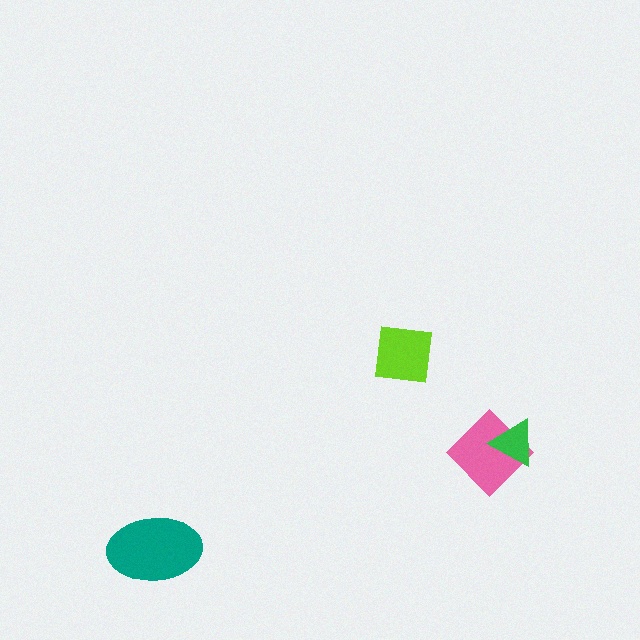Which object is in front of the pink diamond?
The green triangle is in front of the pink diamond.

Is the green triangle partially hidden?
No, no other shape covers it.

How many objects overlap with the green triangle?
1 object overlaps with the green triangle.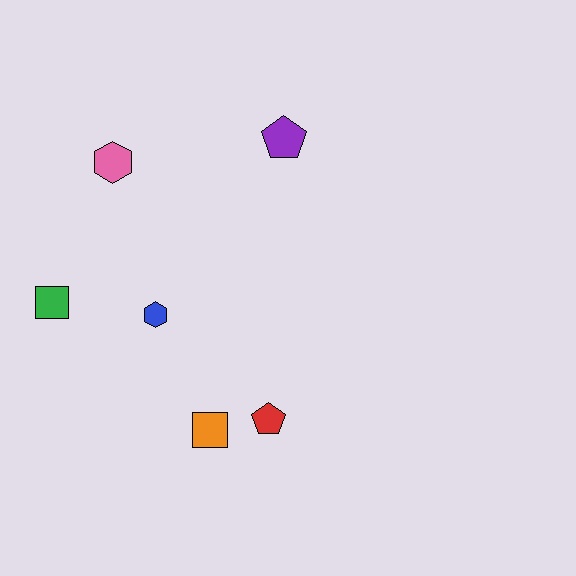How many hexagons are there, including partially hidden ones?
There are 2 hexagons.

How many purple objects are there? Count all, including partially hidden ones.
There is 1 purple object.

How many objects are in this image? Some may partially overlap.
There are 6 objects.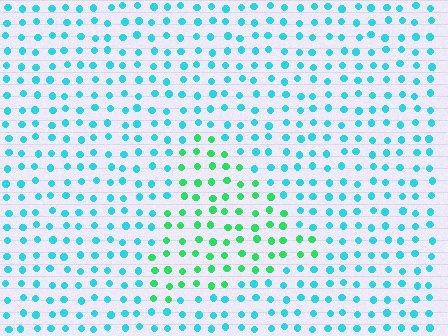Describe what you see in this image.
The image is filled with small cyan elements in a uniform arrangement. A triangle-shaped region is visible where the elements are tinted to a slightly different hue, forming a subtle color boundary.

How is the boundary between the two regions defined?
The boundary is defined purely by a slight shift in hue (about 45 degrees). Spacing, size, and orientation are identical on both sides.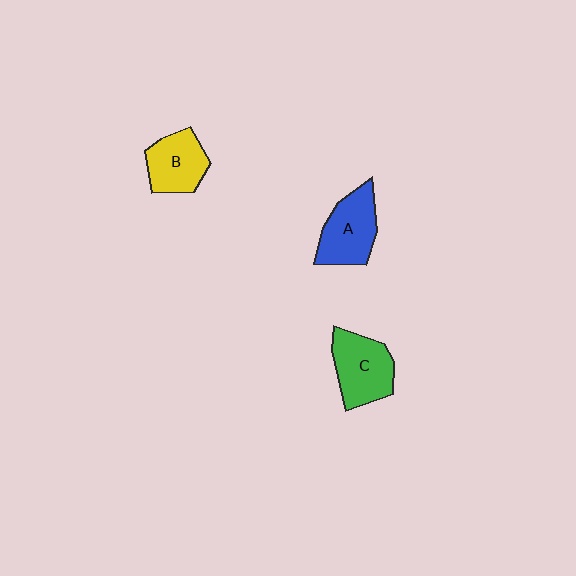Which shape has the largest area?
Shape C (green).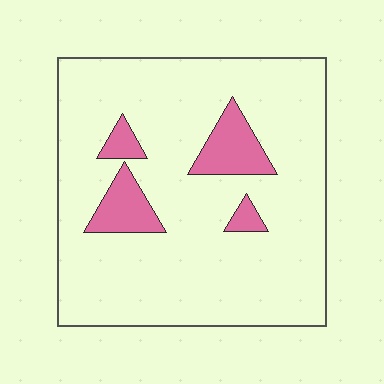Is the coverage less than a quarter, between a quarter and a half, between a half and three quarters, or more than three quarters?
Less than a quarter.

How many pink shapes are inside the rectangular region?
4.